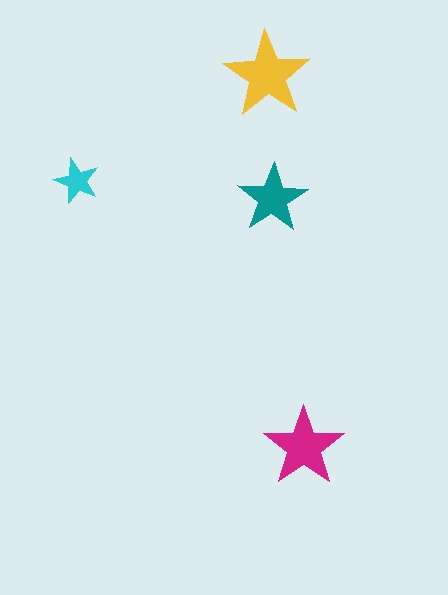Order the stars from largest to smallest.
the yellow one, the magenta one, the teal one, the cyan one.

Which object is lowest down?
The magenta star is bottommost.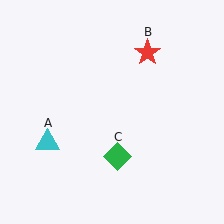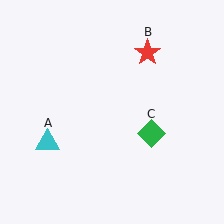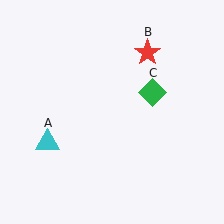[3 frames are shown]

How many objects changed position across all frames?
1 object changed position: green diamond (object C).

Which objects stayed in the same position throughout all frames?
Cyan triangle (object A) and red star (object B) remained stationary.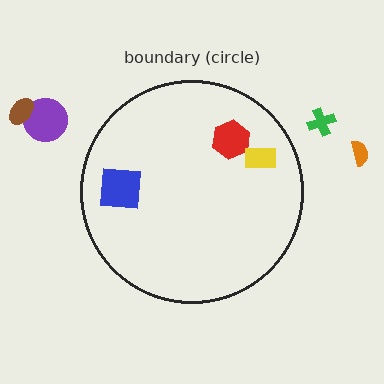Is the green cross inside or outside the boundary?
Outside.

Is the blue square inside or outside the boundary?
Inside.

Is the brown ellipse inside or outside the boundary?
Outside.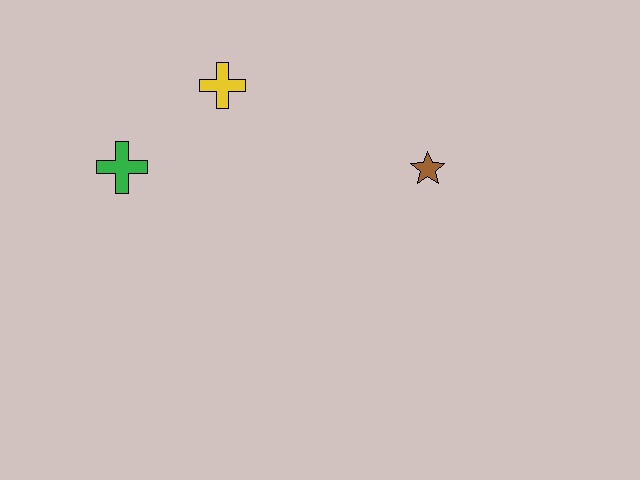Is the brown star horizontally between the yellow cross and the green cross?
No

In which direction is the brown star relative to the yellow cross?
The brown star is to the right of the yellow cross.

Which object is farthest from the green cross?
The brown star is farthest from the green cross.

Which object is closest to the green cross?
The yellow cross is closest to the green cross.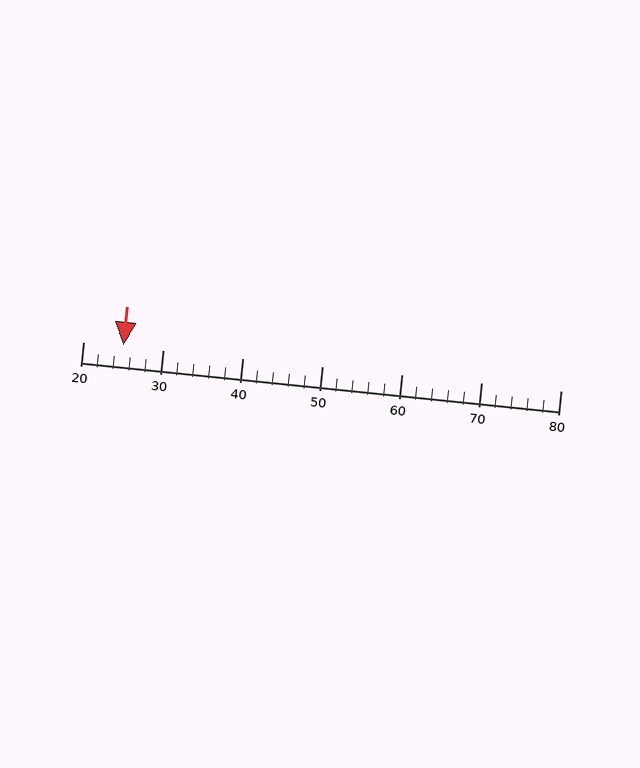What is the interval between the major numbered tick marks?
The major tick marks are spaced 10 units apart.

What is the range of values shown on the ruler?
The ruler shows values from 20 to 80.